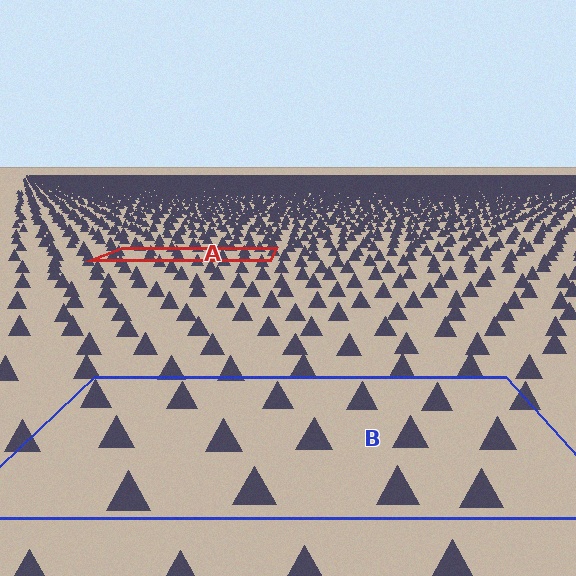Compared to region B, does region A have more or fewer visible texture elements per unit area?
Region A has more texture elements per unit area — they are packed more densely because it is farther away.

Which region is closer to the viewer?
Region B is closer. The texture elements there are larger and more spread out.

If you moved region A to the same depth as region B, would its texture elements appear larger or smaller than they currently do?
They would appear larger. At a closer depth, the same texture elements are projected at a bigger on-screen size.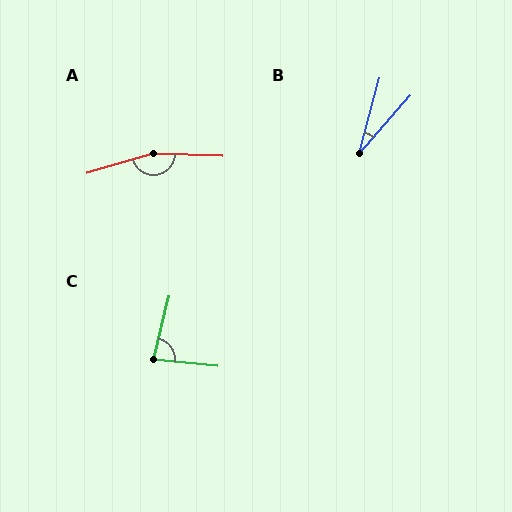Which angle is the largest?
A, at approximately 161 degrees.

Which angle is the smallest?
B, at approximately 26 degrees.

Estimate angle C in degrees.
Approximately 82 degrees.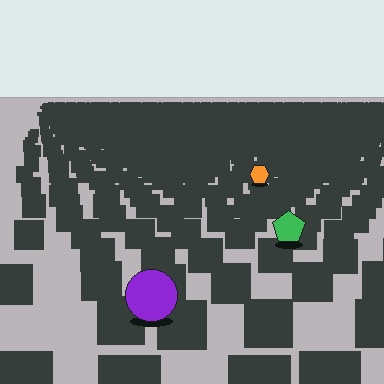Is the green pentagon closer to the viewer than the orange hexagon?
Yes. The green pentagon is closer — you can tell from the texture gradient: the ground texture is coarser near it.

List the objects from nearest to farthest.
From nearest to farthest: the purple circle, the green pentagon, the orange hexagon.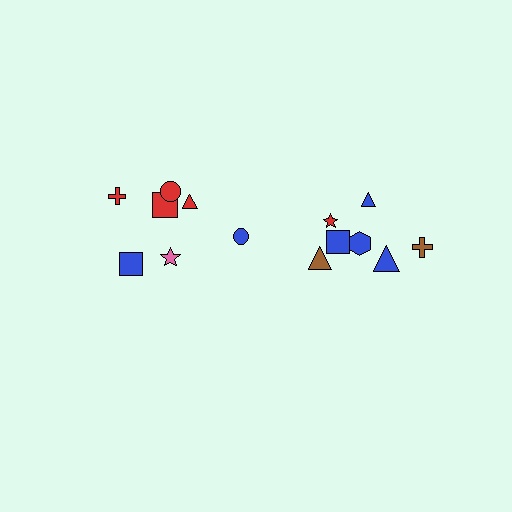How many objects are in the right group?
There are 8 objects.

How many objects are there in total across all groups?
There are 14 objects.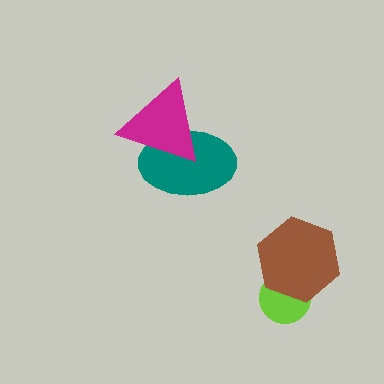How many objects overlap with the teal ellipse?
1 object overlaps with the teal ellipse.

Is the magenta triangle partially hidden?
No, no other shape covers it.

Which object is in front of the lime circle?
The brown hexagon is in front of the lime circle.